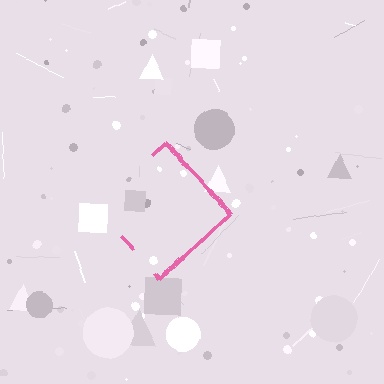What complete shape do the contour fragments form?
The contour fragments form a diamond.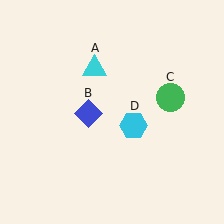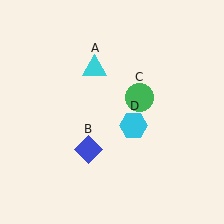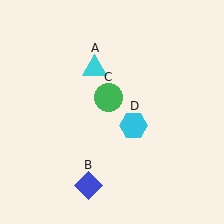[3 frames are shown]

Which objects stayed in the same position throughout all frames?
Cyan triangle (object A) and cyan hexagon (object D) remained stationary.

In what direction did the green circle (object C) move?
The green circle (object C) moved left.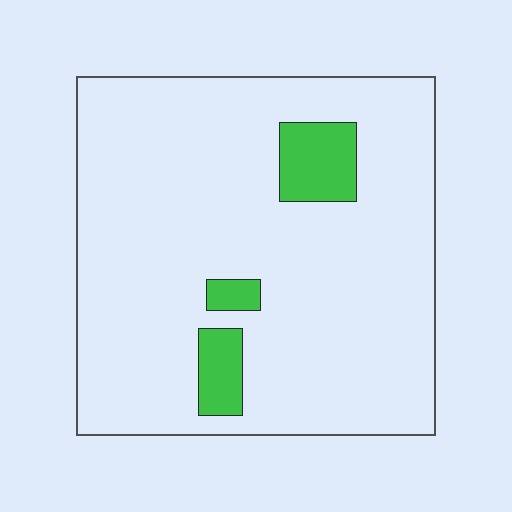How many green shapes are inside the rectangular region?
3.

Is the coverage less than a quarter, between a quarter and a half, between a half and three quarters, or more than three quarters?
Less than a quarter.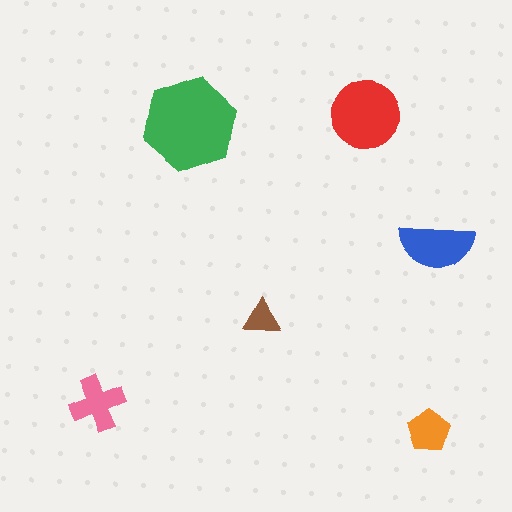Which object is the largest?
The green hexagon.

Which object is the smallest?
The brown triangle.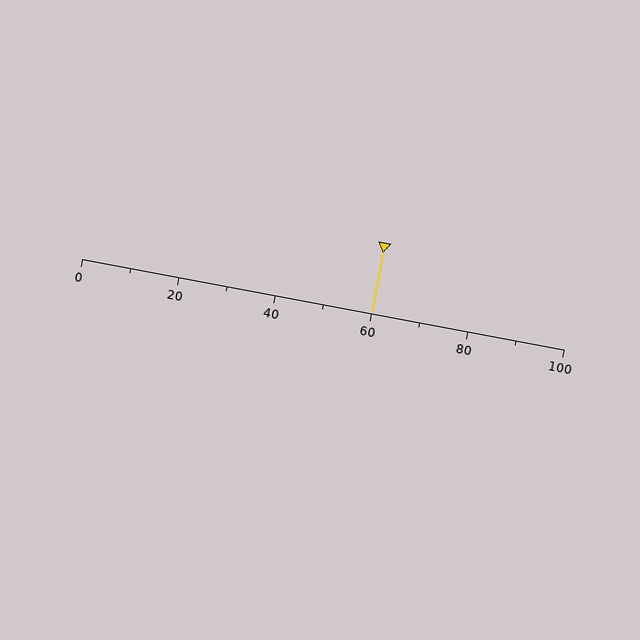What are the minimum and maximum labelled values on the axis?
The axis runs from 0 to 100.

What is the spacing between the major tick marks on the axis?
The major ticks are spaced 20 apart.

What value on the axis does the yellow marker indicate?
The marker indicates approximately 60.